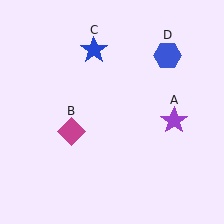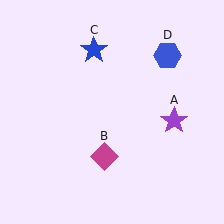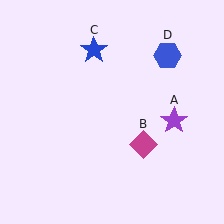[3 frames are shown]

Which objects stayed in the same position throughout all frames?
Purple star (object A) and blue star (object C) and blue hexagon (object D) remained stationary.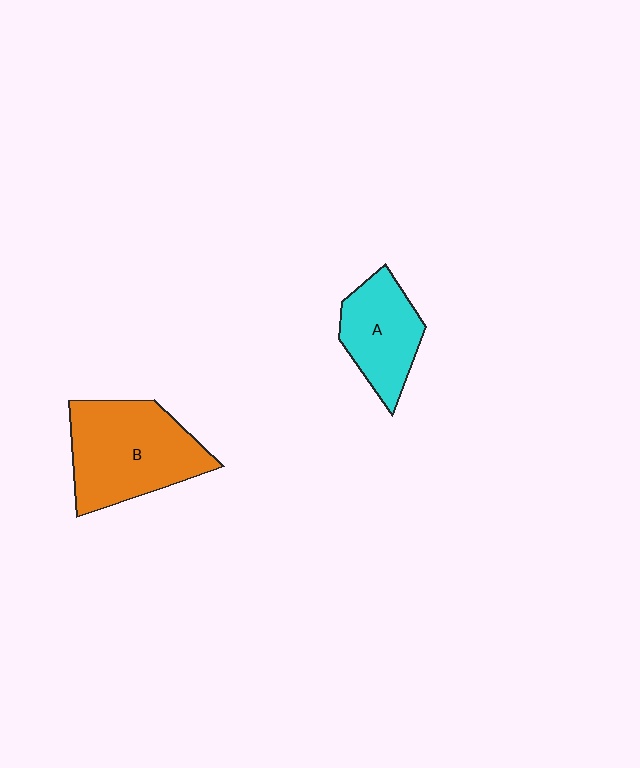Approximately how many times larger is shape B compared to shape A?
Approximately 1.6 times.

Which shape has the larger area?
Shape B (orange).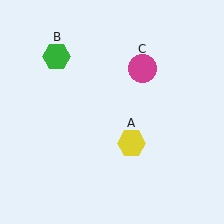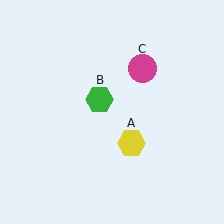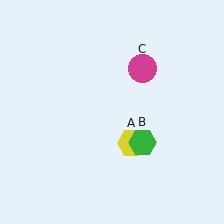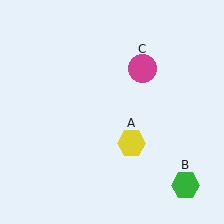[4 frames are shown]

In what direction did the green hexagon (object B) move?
The green hexagon (object B) moved down and to the right.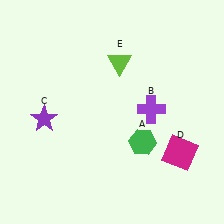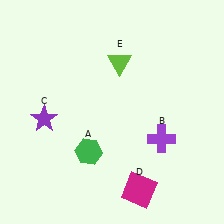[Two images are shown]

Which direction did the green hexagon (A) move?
The green hexagon (A) moved left.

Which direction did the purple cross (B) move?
The purple cross (B) moved down.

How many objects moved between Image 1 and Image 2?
3 objects moved between the two images.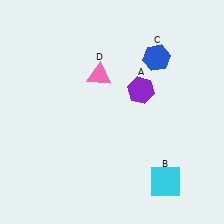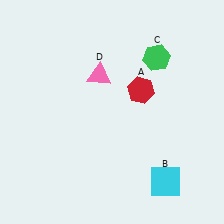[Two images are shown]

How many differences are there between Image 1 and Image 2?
There are 2 differences between the two images.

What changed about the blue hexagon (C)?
In Image 1, C is blue. In Image 2, it changed to green.